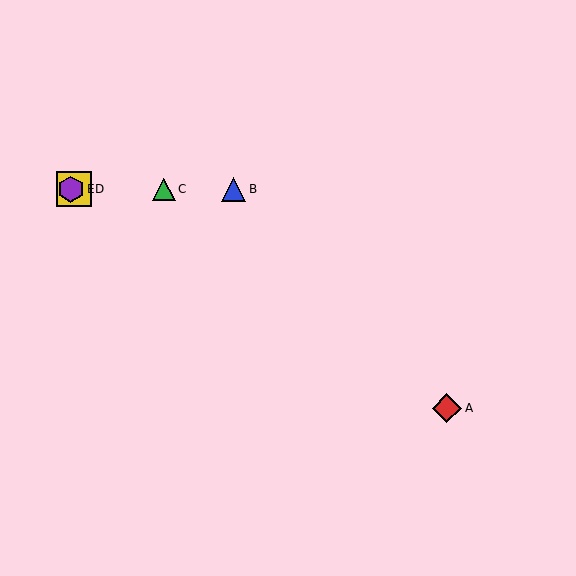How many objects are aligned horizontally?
4 objects (B, C, D, E) are aligned horizontally.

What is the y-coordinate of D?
Object D is at y≈189.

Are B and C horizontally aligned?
Yes, both are at y≈189.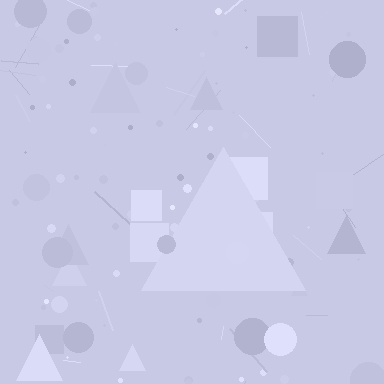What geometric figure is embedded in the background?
A triangle is embedded in the background.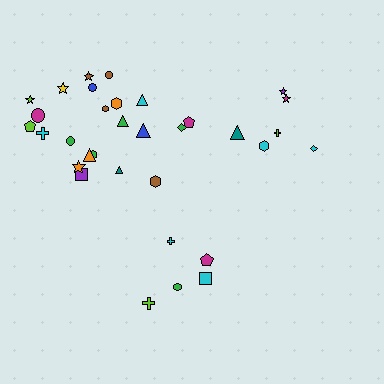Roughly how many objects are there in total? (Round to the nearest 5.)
Roughly 35 objects in total.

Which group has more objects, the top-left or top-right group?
The top-left group.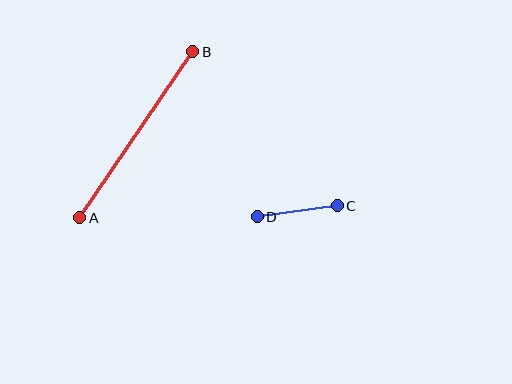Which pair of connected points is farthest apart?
Points A and B are farthest apart.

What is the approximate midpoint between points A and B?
The midpoint is at approximately (136, 135) pixels.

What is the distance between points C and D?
The distance is approximately 81 pixels.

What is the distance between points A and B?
The distance is approximately 200 pixels.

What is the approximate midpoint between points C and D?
The midpoint is at approximately (297, 211) pixels.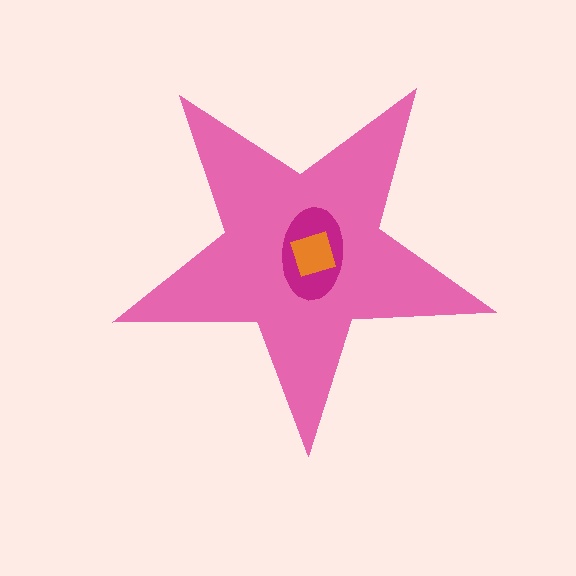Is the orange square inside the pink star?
Yes.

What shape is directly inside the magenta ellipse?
The orange square.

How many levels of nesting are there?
3.